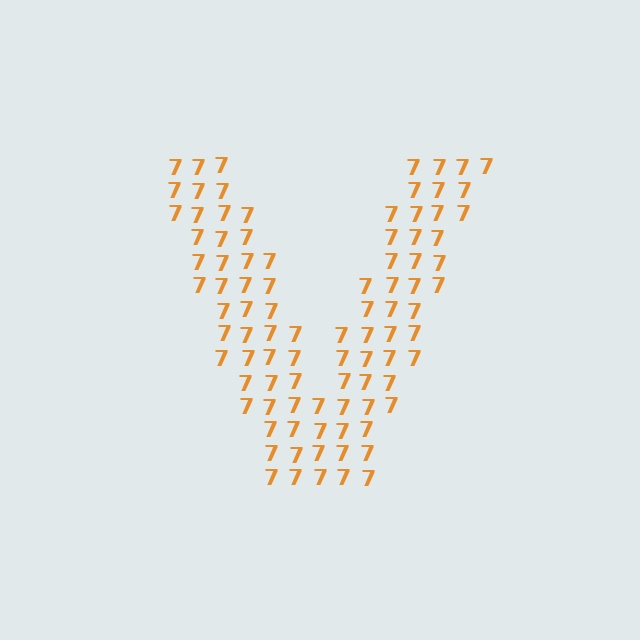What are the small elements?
The small elements are digit 7's.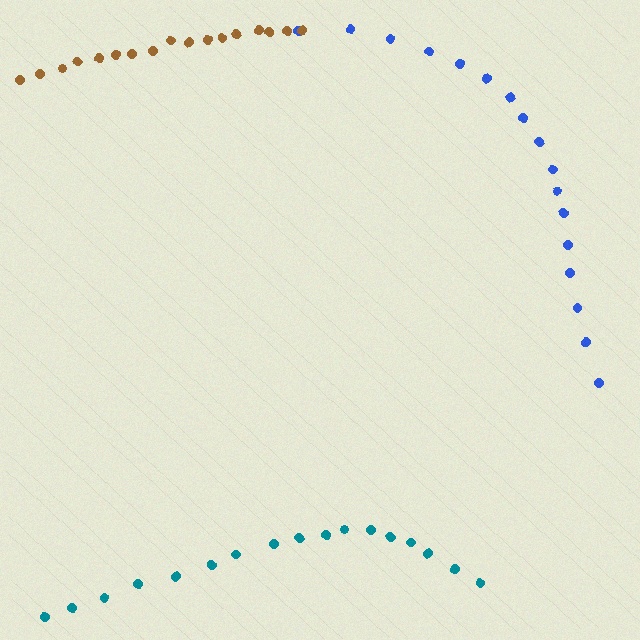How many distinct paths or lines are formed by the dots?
There are 3 distinct paths.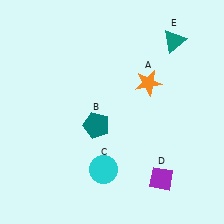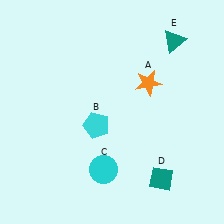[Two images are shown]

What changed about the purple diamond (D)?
In Image 1, D is purple. In Image 2, it changed to teal.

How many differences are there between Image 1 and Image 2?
There are 2 differences between the two images.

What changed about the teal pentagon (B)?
In Image 1, B is teal. In Image 2, it changed to cyan.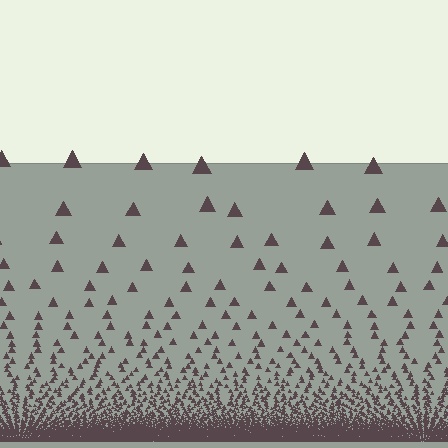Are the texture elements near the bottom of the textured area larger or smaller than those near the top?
Smaller. The gradient is inverted — elements near the bottom are smaller and denser.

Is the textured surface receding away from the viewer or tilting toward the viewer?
The surface appears to tilt toward the viewer. Texture elements get larger and sparser toward the top.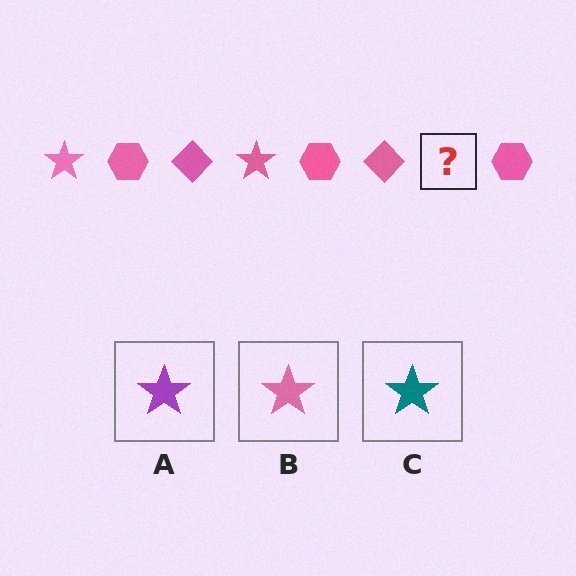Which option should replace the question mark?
Option B.